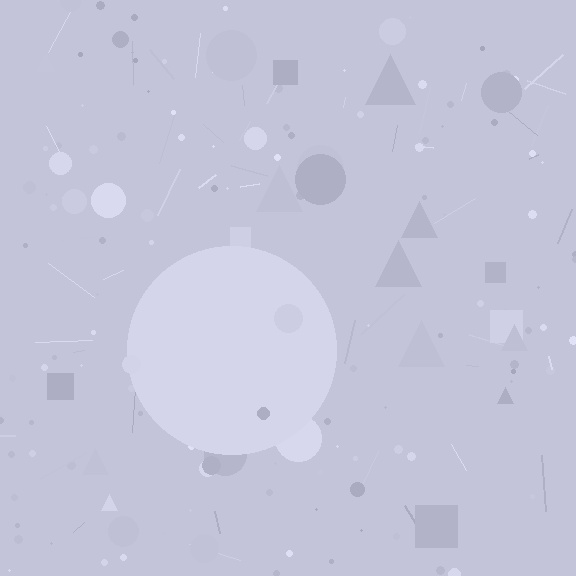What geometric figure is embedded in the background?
A circle is embedded in the background.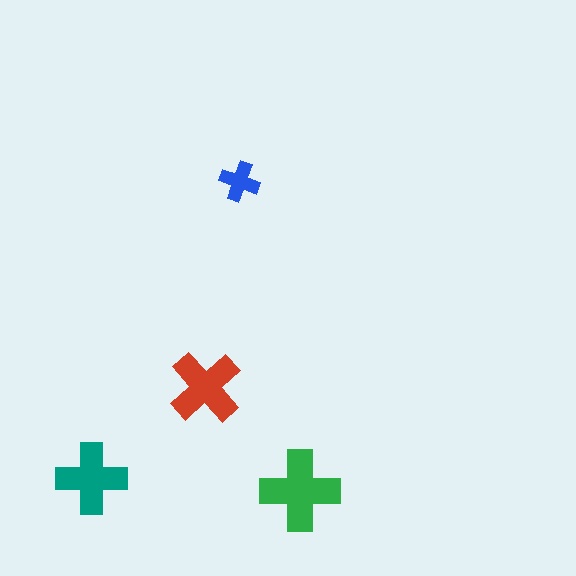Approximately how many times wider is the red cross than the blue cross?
About 2 times wider.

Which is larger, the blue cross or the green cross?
The green one.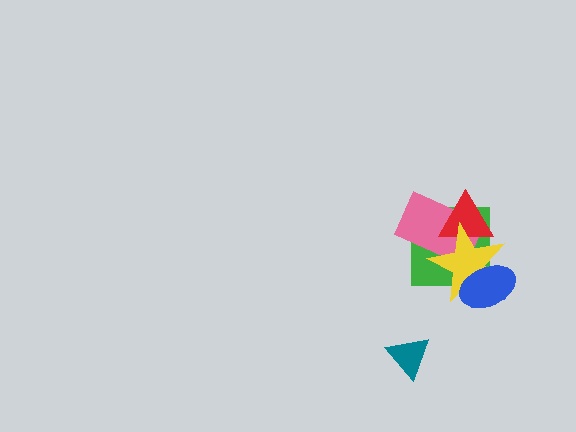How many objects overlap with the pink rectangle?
3 objects overlap with the pink rectangle.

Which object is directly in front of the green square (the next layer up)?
The pink rectangle is directly in front of the green square.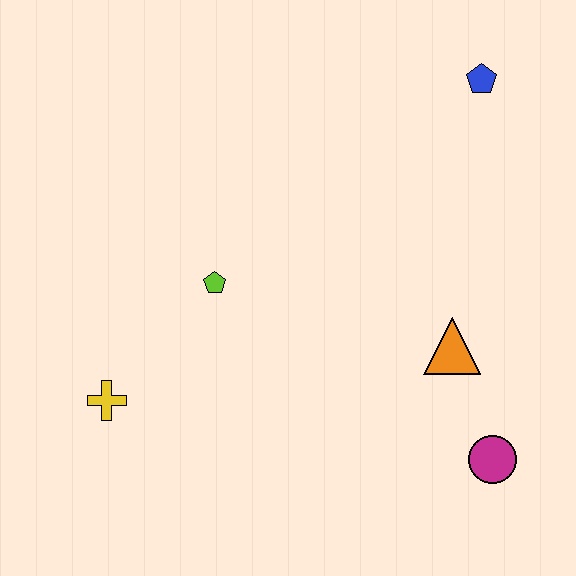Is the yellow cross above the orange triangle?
No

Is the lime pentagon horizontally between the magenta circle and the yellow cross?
Yes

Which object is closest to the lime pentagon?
The yellow cross is closest to the lime pentagon.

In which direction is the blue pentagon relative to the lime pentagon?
The blue pentagon is to the right of the lime pentagon.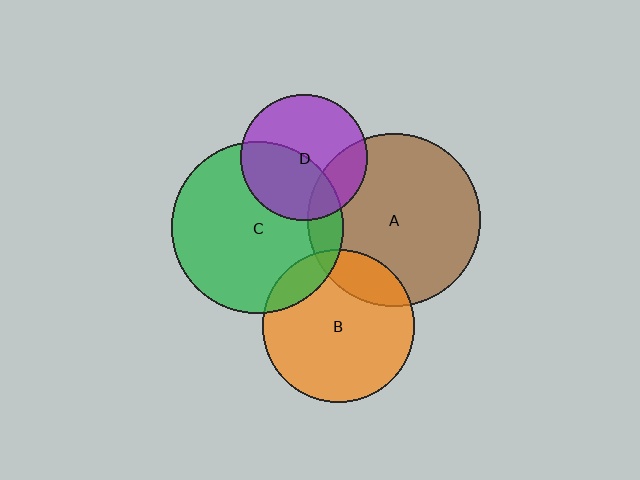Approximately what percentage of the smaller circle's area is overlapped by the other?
Approximately 20%.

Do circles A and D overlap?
Yes.